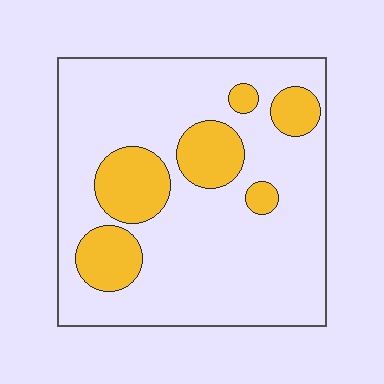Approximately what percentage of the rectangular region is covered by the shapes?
Approximately 20%.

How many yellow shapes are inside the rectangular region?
6.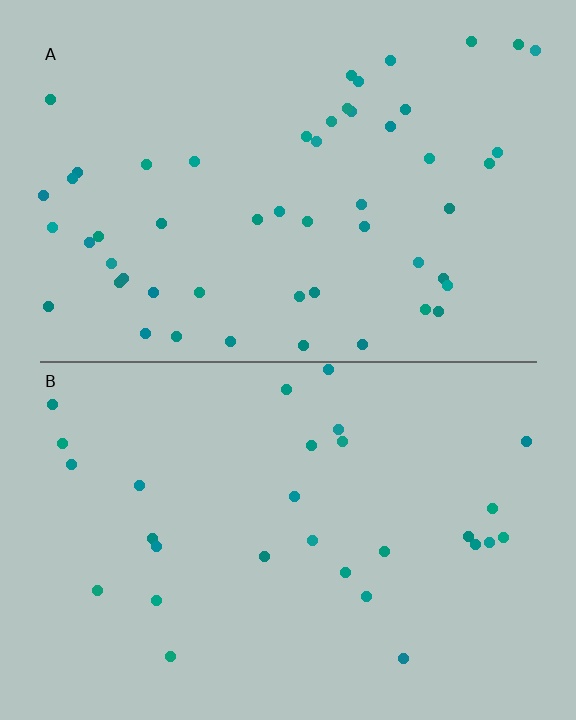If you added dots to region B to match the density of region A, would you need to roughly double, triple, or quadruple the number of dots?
Approximately double.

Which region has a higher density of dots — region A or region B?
A (the top).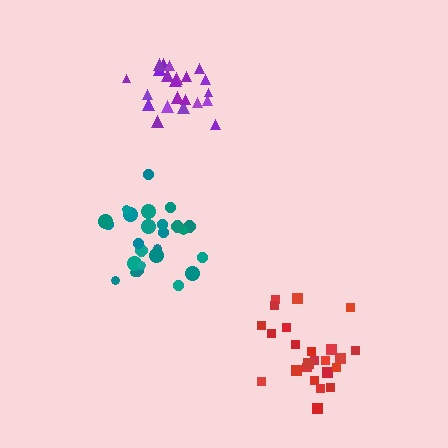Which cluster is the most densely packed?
Purple.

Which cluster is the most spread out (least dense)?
Red.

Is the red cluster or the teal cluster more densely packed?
Teal.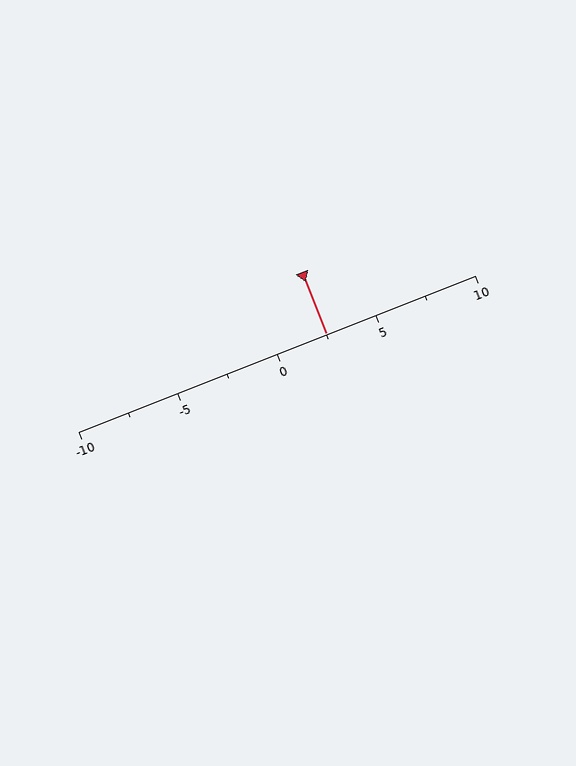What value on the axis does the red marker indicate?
The marker indicates approximately 2.5.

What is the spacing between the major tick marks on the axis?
The major ticks are spaced 5 apart.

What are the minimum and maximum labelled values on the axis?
The axis runs from -10 to 10.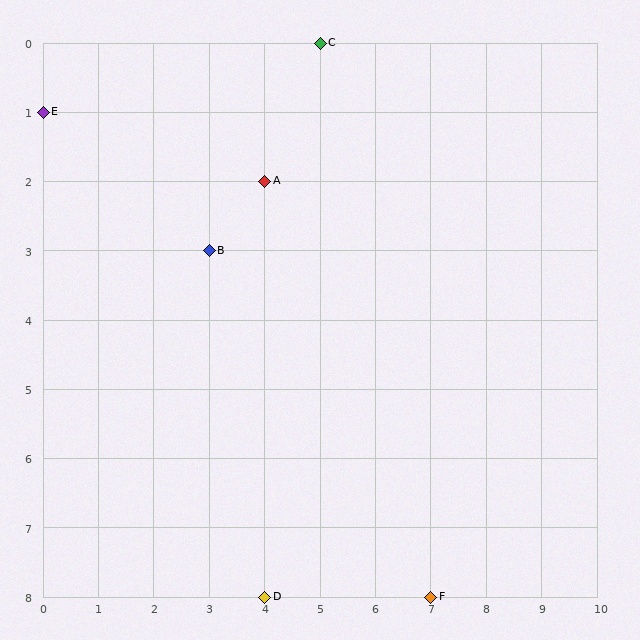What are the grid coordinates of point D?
Point D is at grid coordinates (4, 8).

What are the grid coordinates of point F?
Point F is at grid coordinates (7, 8).